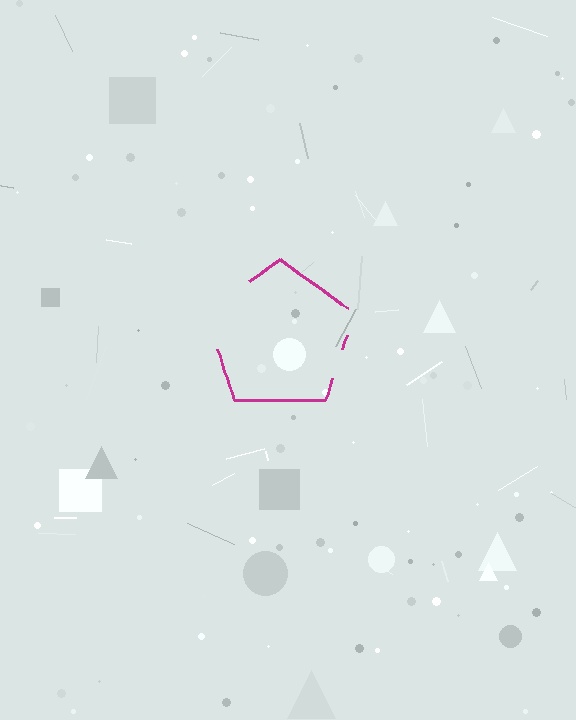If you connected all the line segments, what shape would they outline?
They would outline a pentagon.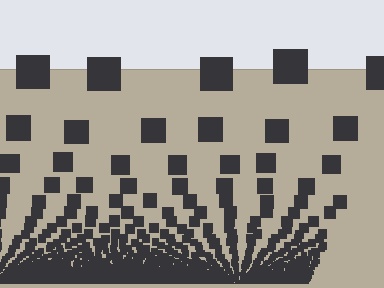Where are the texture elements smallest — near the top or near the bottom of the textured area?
Near the bottom.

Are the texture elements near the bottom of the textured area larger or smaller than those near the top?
Smaller. The gradient is inverted — elements near the bottom are smaller and denser.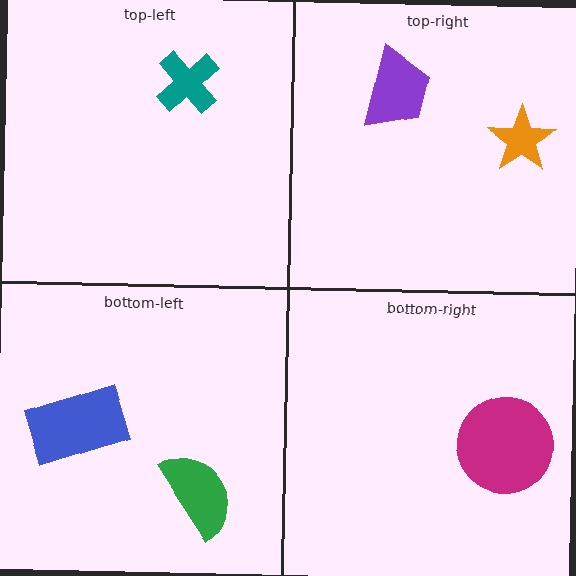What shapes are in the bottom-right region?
The magenta circle.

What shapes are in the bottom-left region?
The green semicircle, the blue rectangle.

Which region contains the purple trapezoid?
The top-right region.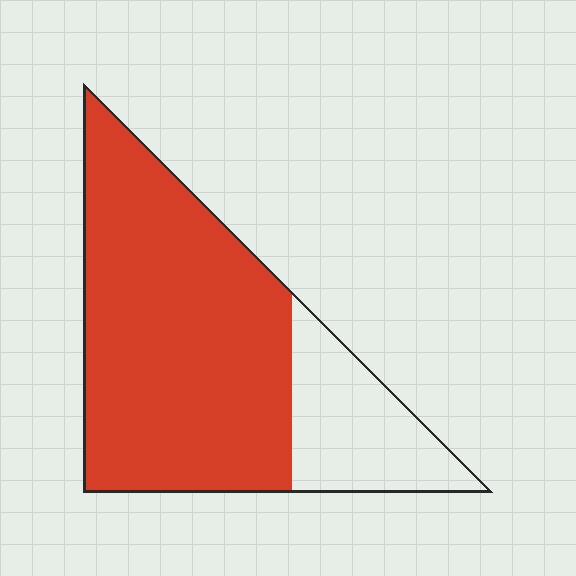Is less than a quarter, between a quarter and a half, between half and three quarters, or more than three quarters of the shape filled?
More than three quarters.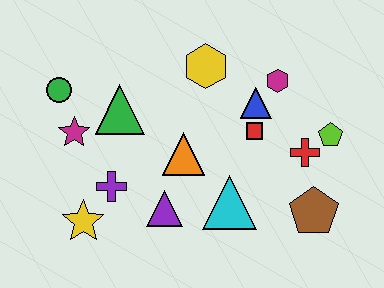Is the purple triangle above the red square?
No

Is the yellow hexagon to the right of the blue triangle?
No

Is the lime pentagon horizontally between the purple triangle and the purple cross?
No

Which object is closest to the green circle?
The magenta star is closest to the green circle.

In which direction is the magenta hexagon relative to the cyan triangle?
The magenta hexagon is above the cyan triangle.